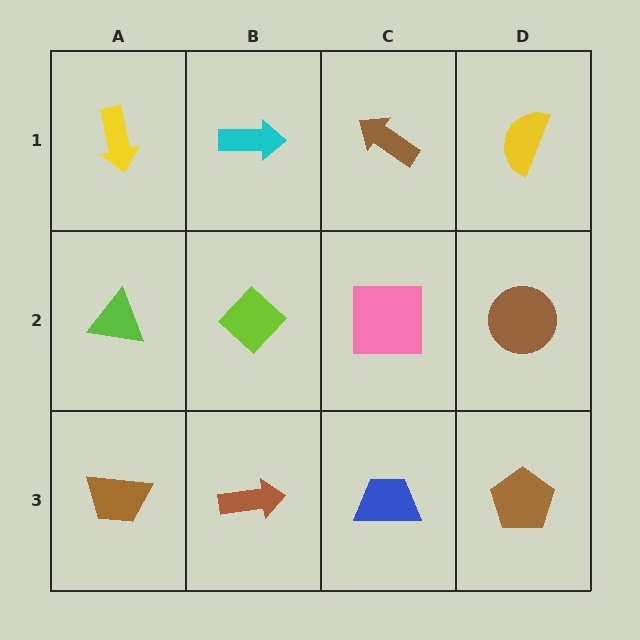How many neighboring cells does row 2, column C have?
4.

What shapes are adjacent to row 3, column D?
A brown circle (row 2, column D), a blue trapezoid (row 3, column C).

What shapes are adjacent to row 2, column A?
A yellow arrow (row 1, column A), a brown trapezoid (row 3, column A), a lime diamond (row 2, column B).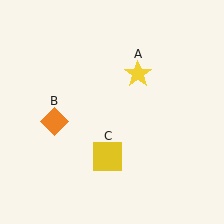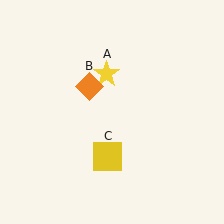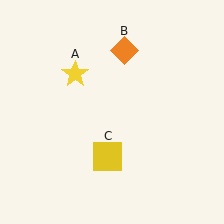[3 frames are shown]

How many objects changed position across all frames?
2 objects changed position: yellow star (object A), orange diamond (object B).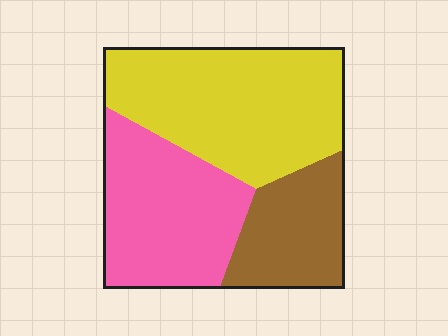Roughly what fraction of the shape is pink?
Pink covers about 35% of the shape.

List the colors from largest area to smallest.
From largest to smallest: yellow, pink, brown.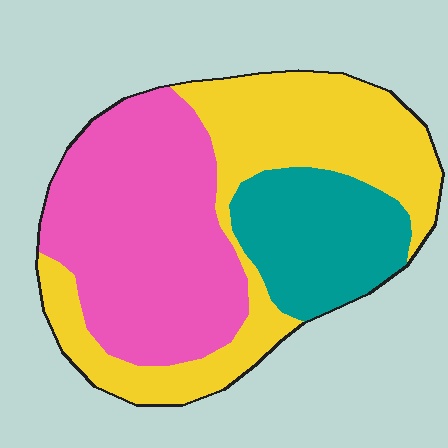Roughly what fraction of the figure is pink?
Pink takes up about two fifths (2/5) of the figure.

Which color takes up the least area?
Teal, at roughly 20%.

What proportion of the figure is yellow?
Yellow takes up about three eighths (3/8) of the figure.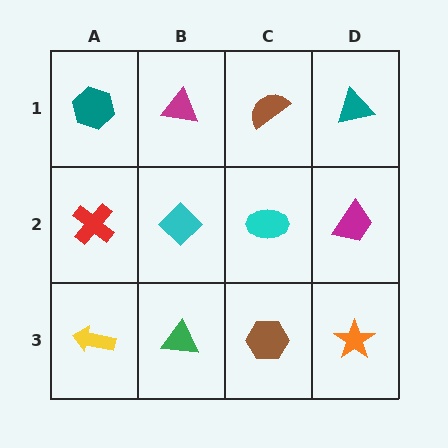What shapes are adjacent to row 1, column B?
A cyan diamond (row 2, column B), a teal hexagon (row 1, column A), a brown semicircle (row 1, column C).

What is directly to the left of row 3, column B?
A yellow arrow.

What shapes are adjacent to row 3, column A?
A red cross (row 2, column A), a green triangle (row 3, column B).